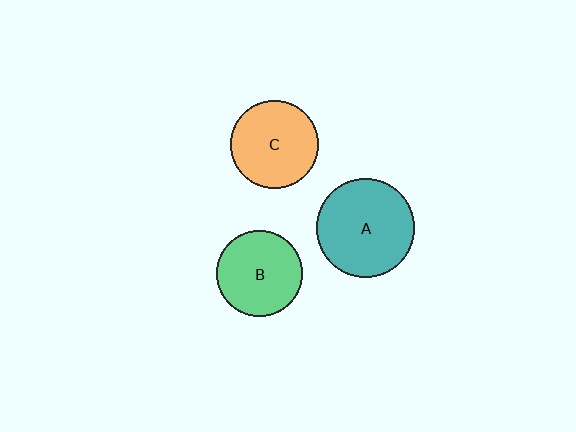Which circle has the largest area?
Circle A (teal).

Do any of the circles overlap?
No, none of the circles overlap.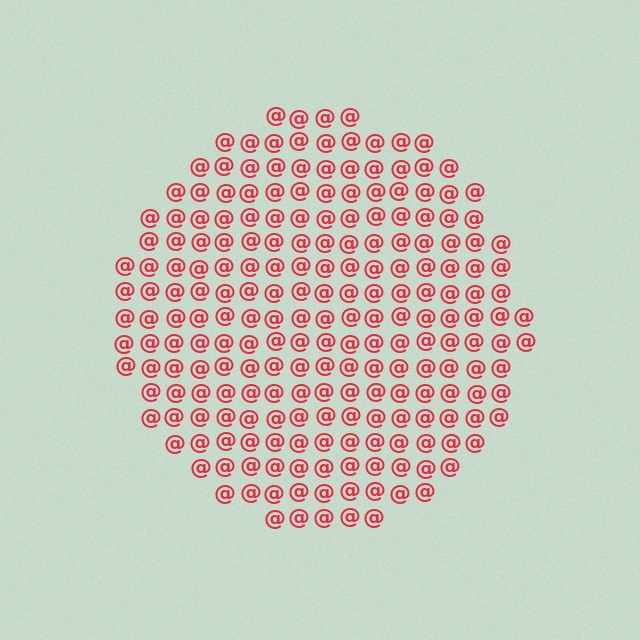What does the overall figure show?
The overall figure shows a circle.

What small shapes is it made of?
It is made of small at signs.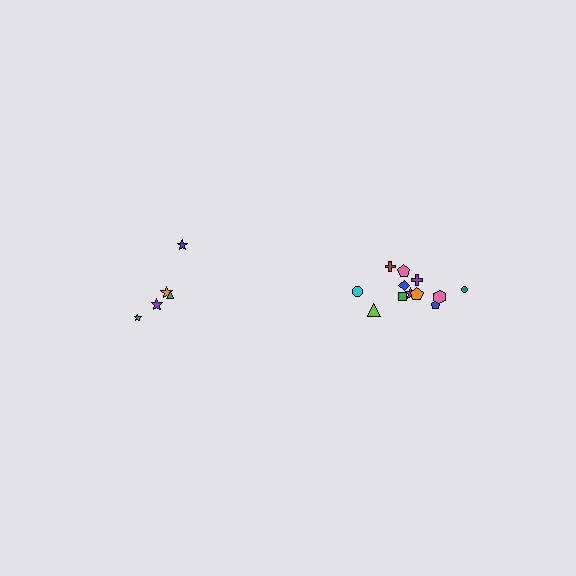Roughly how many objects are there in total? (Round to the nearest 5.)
Roughly 15 objects in total.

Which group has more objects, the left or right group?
The right group.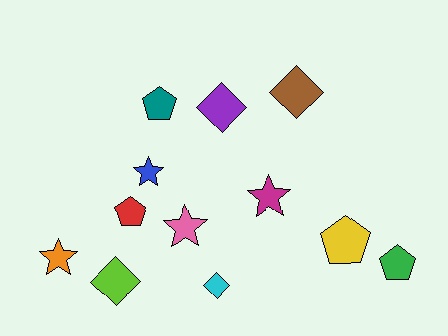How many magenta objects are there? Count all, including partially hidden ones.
There is 1 magenta object.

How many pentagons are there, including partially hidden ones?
There are 4 pentagons.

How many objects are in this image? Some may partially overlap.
There are 12 objects.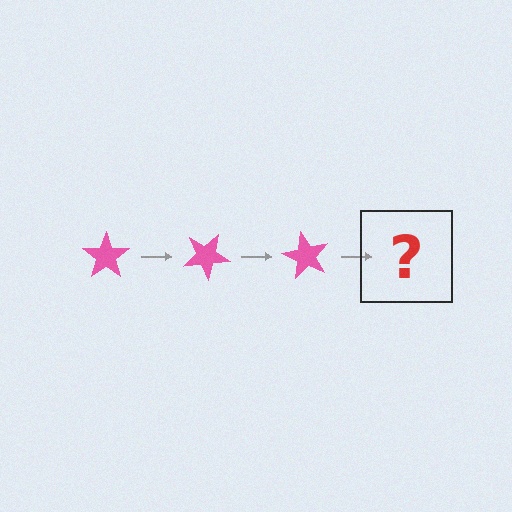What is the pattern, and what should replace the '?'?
The pattern is that the star rotates 30 degrees each step. The '?' should be a pink star rotated 90 degrees.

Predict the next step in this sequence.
The next step is a pink star rotated 90 degrees.